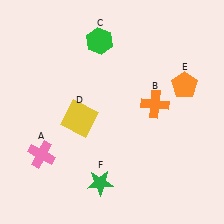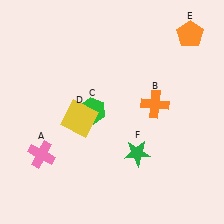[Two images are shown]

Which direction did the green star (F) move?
The green star (F) moved right.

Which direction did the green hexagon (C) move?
The green hexagon (C) moved down.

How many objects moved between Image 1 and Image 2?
3 objects moved between the two images.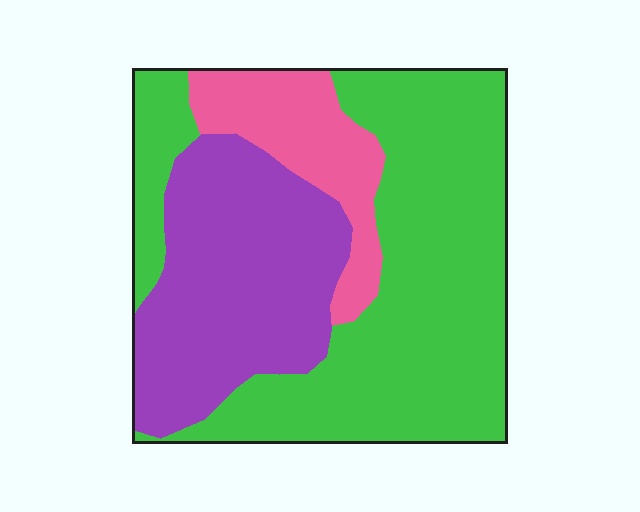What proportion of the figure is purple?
Purple covers roughly 30% of the figure.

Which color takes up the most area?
Green, at roughly 55%.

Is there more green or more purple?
Green.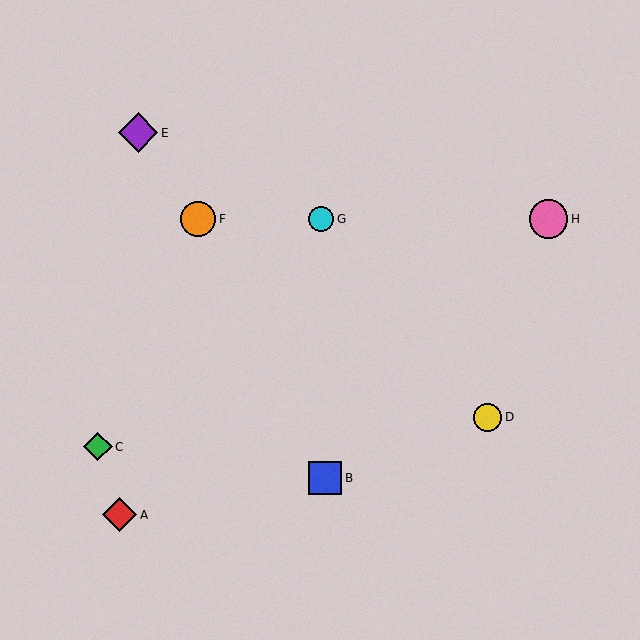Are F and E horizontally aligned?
No, F is at y≈219 and E is at y≈133.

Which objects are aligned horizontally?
Objects F, G, H are aligned horizontally.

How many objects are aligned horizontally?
3 objects (F, G, H) are aligned horizontally.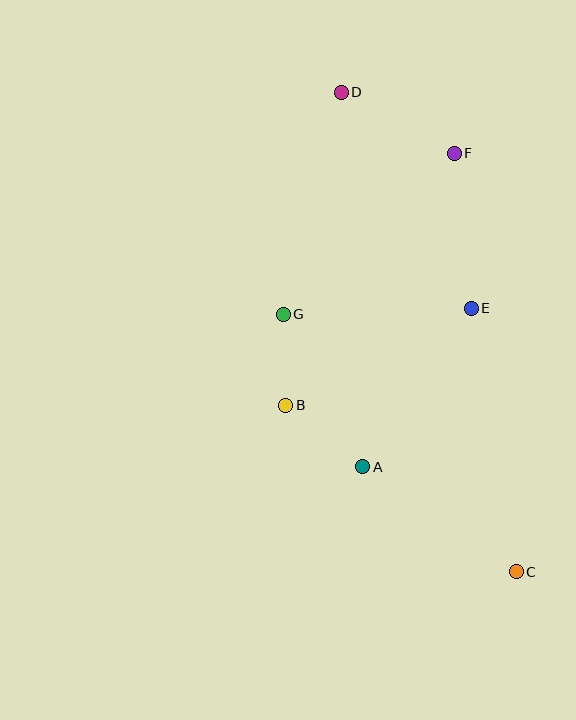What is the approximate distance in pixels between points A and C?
The distance between A and C is approximately 186 pixels.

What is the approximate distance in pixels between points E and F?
The distance between E and F is approximately 156 pixels.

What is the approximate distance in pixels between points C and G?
The distance between C and G is approximately 347 pixels.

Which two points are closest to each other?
Points B and G are closest to each other.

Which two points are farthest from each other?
Points C and D are farthest from each other.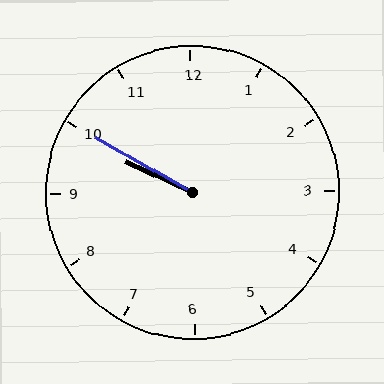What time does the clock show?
9:50.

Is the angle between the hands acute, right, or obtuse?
It is acute.